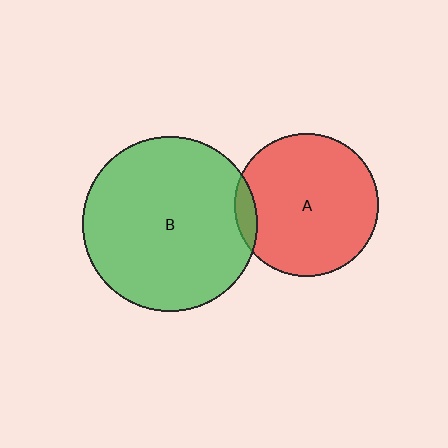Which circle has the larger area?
Circle B (green).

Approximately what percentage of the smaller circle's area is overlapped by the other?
Approximately 5%.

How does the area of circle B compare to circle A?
Approximately 1.5 times.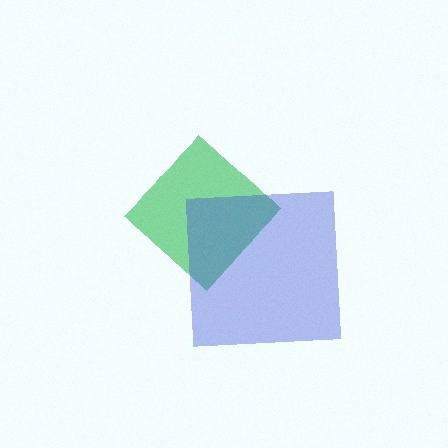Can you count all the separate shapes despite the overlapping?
Yes, there are 2 separate shapes.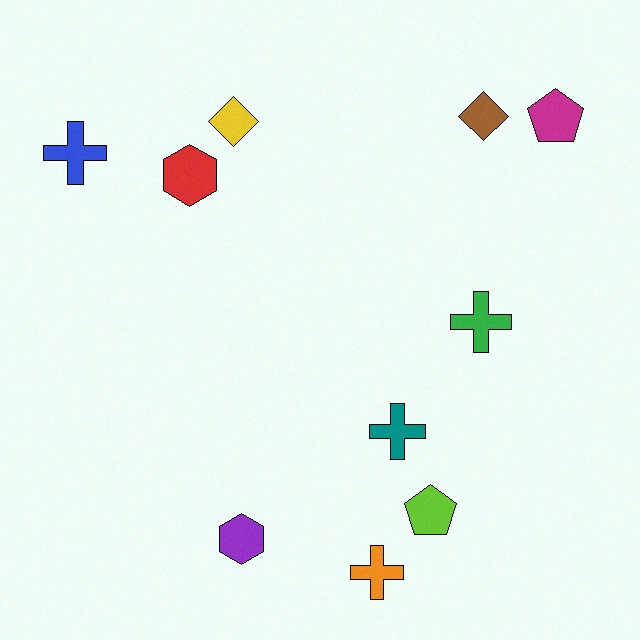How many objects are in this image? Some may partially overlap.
There are 10 objects.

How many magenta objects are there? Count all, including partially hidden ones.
There is 1 magenta object.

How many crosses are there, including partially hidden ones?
There are 4 crosses.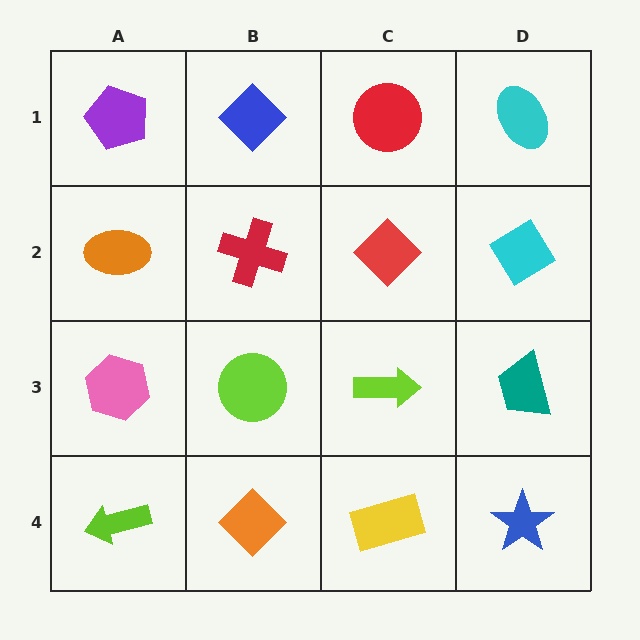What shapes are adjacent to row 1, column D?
A cyan diamond (row 2, column D), a red circle (row 1, column C).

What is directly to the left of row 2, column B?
An orange ellipse.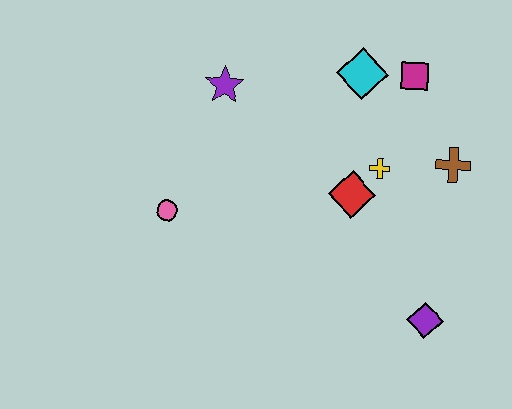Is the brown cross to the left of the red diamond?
No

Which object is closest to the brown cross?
The yellow cross is closest to the brown cross.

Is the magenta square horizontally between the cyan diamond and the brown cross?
Yes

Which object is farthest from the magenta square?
The pink circle is farthest from the magenta square.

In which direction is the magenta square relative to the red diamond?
The magenta square is above the red diamond.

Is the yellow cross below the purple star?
Yes